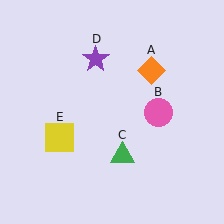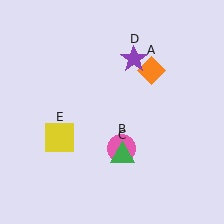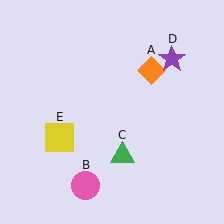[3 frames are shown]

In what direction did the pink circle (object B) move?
The pink circle (object B) moved down and to the left.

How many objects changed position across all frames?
2 objects changed position: pink circle (object B), purple star (object D).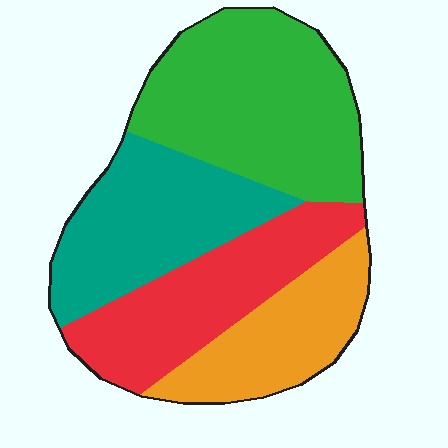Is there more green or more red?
Green.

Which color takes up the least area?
Orange, at roughly 20%.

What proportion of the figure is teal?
Teal covers around 25% of the figure.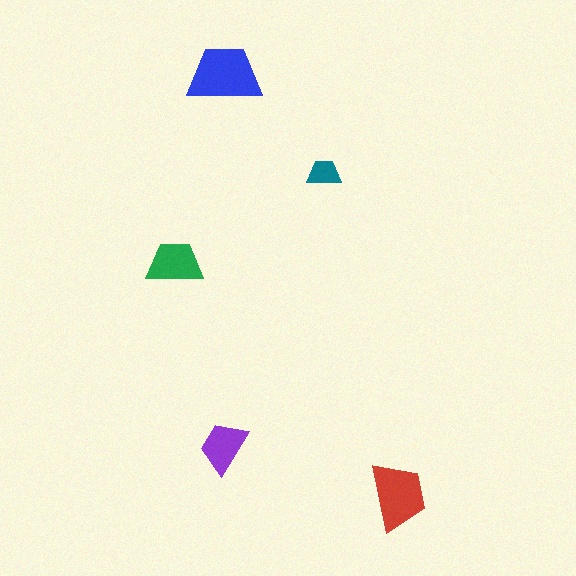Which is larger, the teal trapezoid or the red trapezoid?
The red one.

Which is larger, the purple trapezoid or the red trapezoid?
The red one.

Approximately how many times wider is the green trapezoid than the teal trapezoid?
About 1.5 times wider.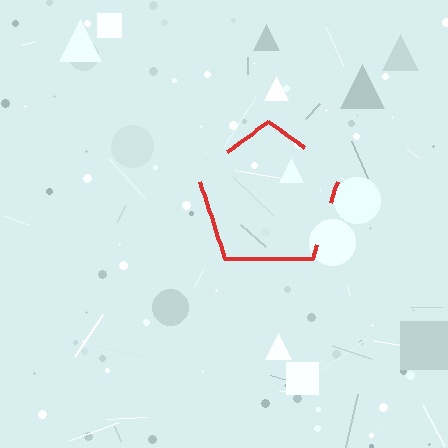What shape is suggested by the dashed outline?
The dashed outline suggests a pentagon.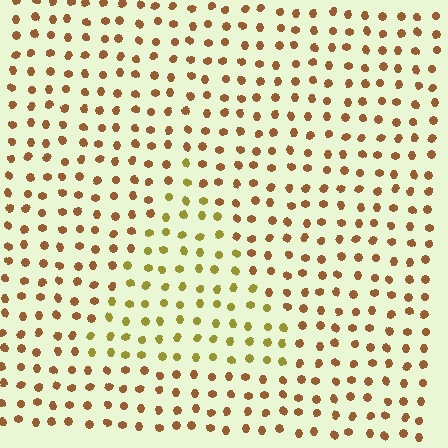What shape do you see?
I see a triangle.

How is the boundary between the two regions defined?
The boundary is defined purely by a slight shift in hue (about 34 degrees). Spacing, size, and orientation are identical on both sides.